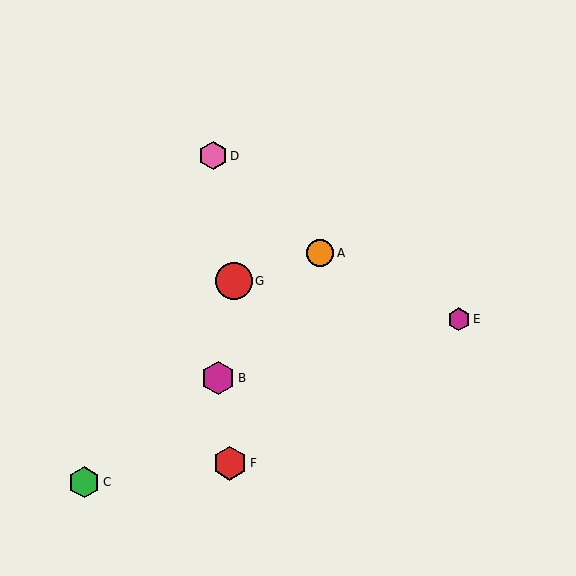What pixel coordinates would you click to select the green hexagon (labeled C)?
Click at (84, 482) to select the green hexagon C.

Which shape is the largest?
The red circle (labeled G) is the largest.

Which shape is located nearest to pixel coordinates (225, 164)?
The pink hexagon (labeled D) at (213, 156) is nearest to that location.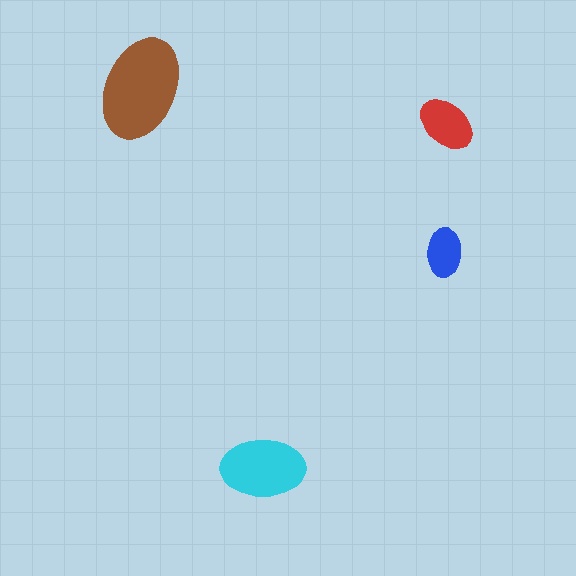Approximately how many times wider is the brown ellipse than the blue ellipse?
About 2 times wider.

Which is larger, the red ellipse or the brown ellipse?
The brown one.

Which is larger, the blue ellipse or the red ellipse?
The red one.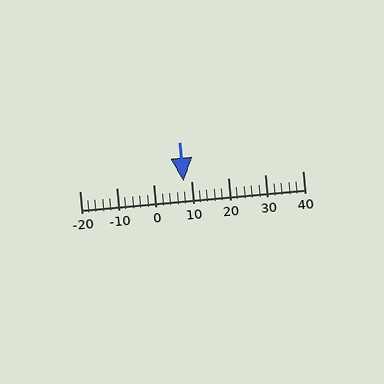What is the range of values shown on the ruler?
The ruler shows values from -20 to 40.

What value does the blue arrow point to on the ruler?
The blue arrow points to approximately 8.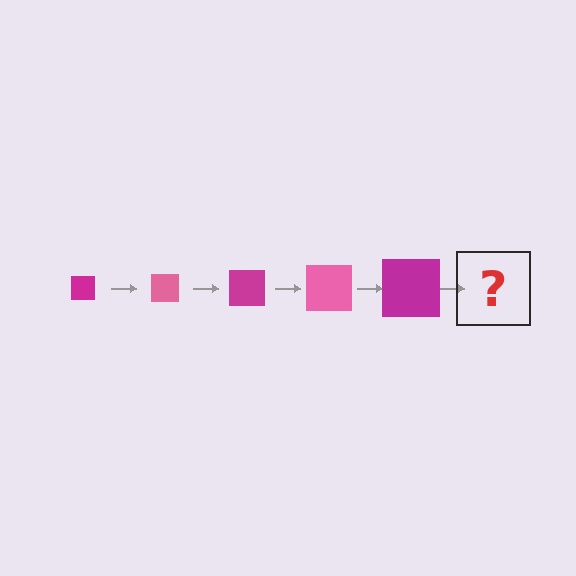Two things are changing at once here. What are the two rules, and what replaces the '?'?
The two rules are that the square grows larger each step and the color cycles through magenta and pink. The '?' should be a pink square, larger than the previous one.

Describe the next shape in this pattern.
It should be a pink square, larger than the previous one.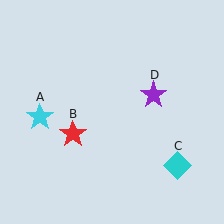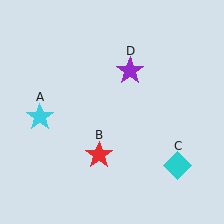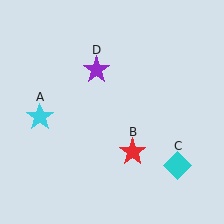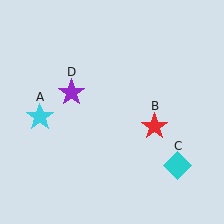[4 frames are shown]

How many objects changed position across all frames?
2 objects changed position: red star (object B), purple star (object D).